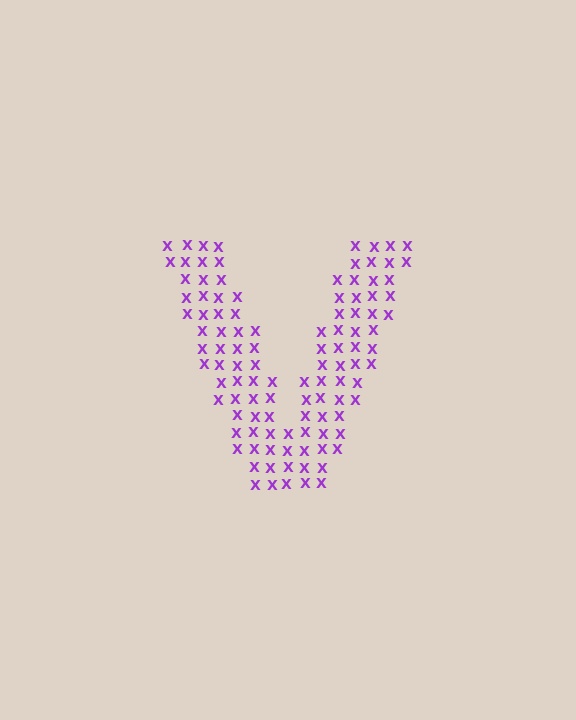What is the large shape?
The large shape is the letter V.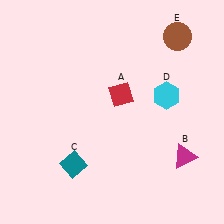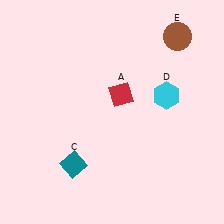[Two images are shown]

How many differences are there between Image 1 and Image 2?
There is 1 difference between the two images.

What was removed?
The magenta triangle (B) was removed in Image 2.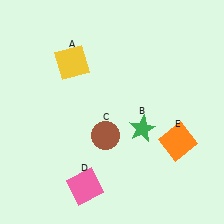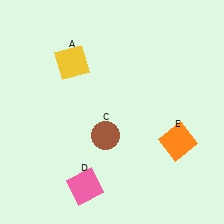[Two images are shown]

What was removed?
The green star (B) was removed in Image 2.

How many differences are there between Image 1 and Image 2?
There is 1 difference between the two images.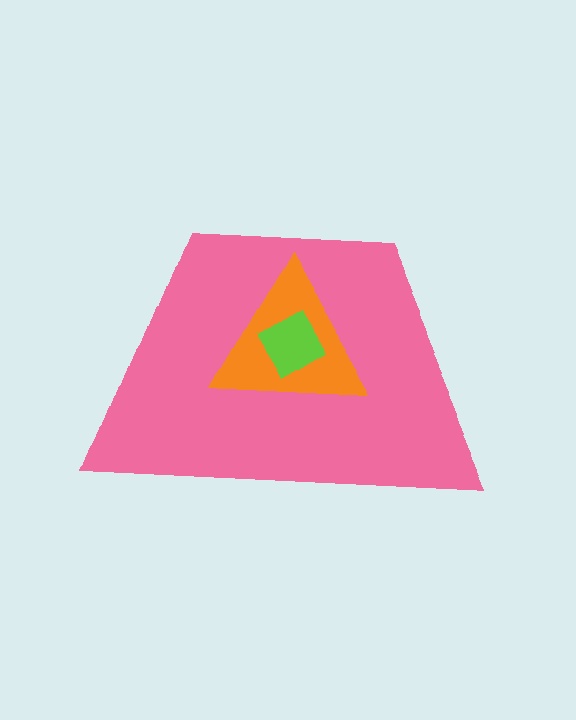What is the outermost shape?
The pink trapezoid.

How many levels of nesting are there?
3.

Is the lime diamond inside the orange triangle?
Yes.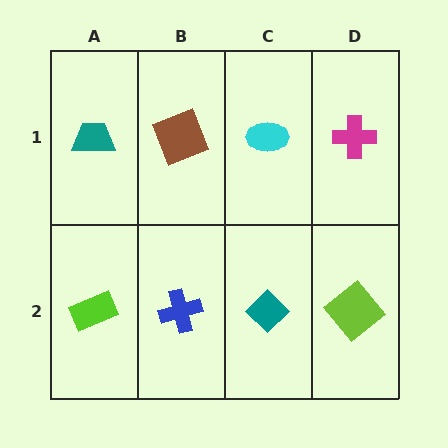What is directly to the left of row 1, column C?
A brown square.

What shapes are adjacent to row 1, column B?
A blue cross (row 2, column B), a teal trapezoid (row 1, column A), a cyan ellipse (row 1, column C).